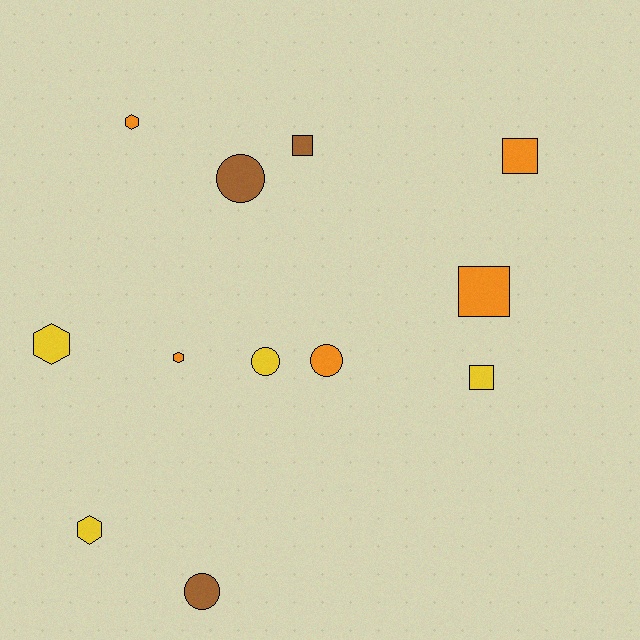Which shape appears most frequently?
Hexagon, with 4 objects.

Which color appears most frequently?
Orange, with 5 objects.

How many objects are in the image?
There are 12 objects.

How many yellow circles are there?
There is 1 yellow circle.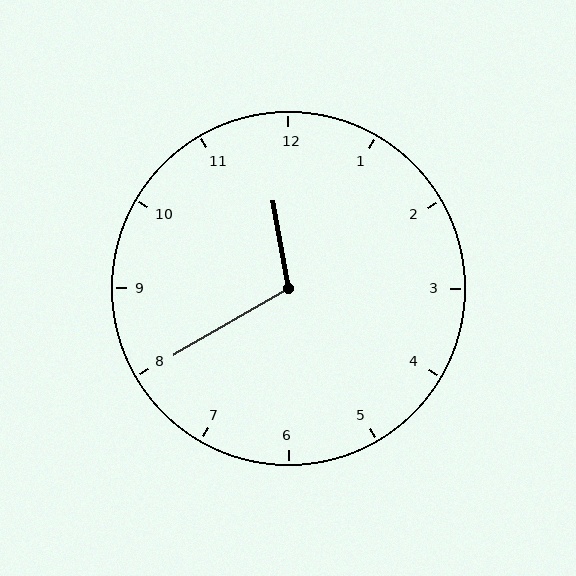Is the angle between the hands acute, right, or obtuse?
It is obtuse.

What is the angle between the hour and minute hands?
Approximately 110 degrees.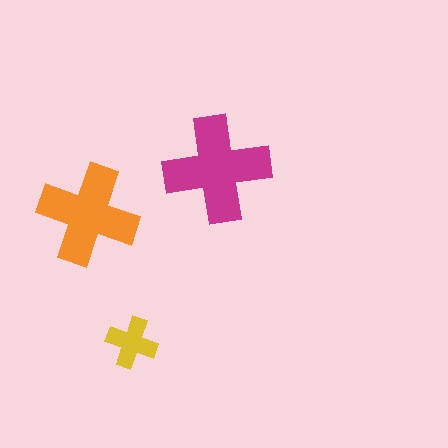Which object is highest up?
The magenta cross is topmost.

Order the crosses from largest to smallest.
the magenta one, the orange one, the yellow one.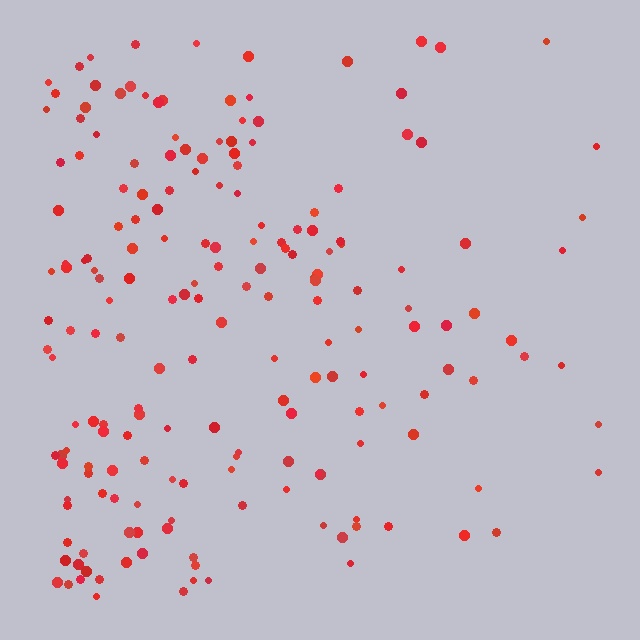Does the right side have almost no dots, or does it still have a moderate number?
Still a moderate number, just noticeably fewer than the left.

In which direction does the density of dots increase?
From right to left, with the left side densest.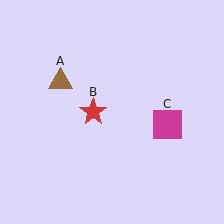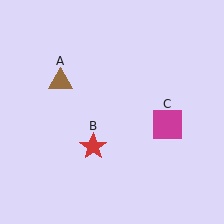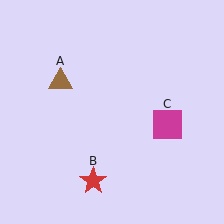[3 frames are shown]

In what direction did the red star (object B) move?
The red star (object B) moved down.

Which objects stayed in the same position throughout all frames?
Brown triangle (object A) and magenta square (object C) remained stationary.